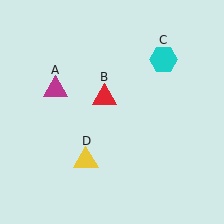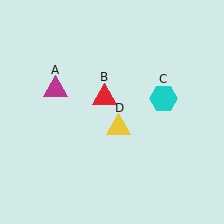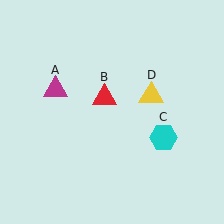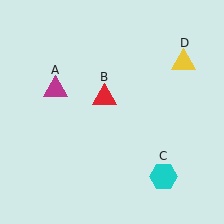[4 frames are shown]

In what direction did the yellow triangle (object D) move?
The yellow triangle (object D) moved up and to the right.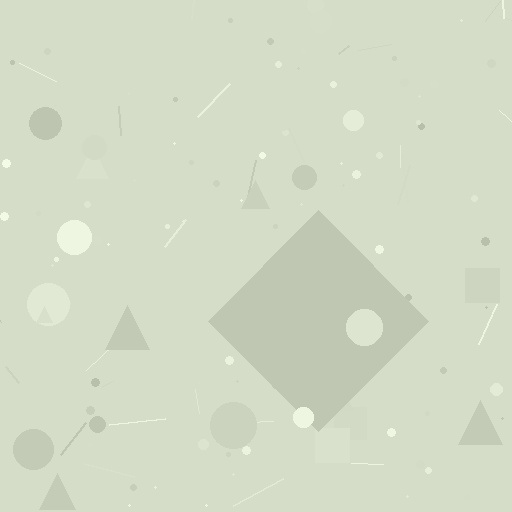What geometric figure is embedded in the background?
A diamond is embedded in the background.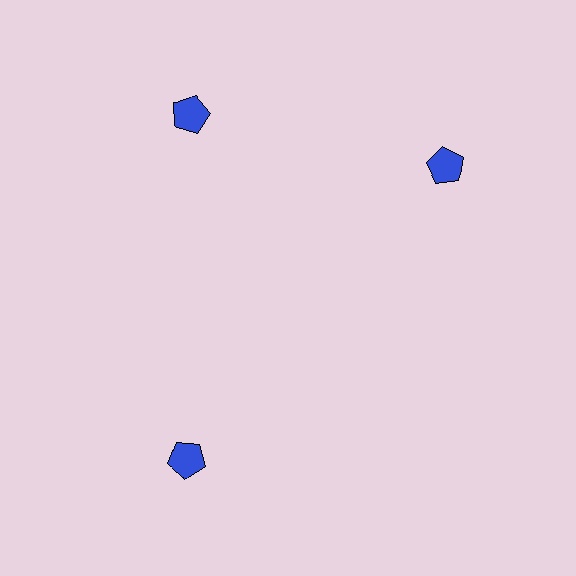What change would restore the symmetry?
The symmetry would be restored by rotating it back into even spacing with its neighbors so that all 3 pentagons sit at equal angles and equal distance from the center.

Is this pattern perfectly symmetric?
No. The 3 blue pentagons are arranged in a ring, but one element near the 3 o'clock position is rotated out of alignment along the ring, breaking the 3-fold rotational symmetry.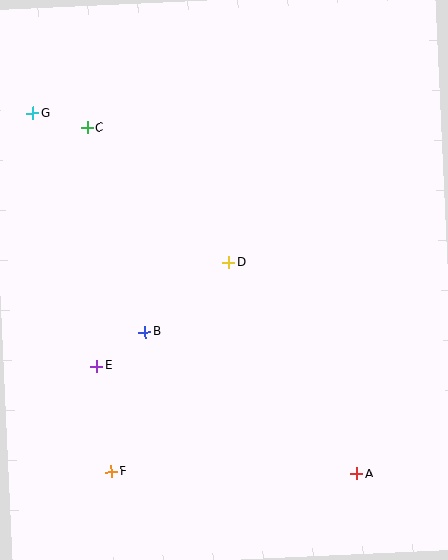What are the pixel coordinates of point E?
Point E is at (96, 366).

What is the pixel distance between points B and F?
The distance between B and F is 144 pixels.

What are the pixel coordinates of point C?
Point C is at (87, 128).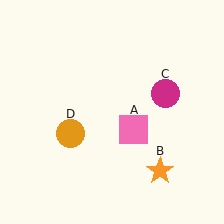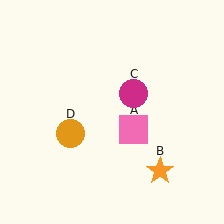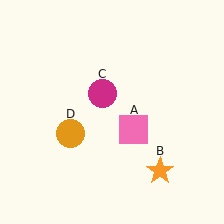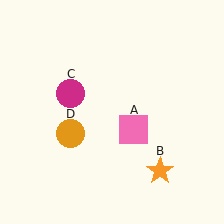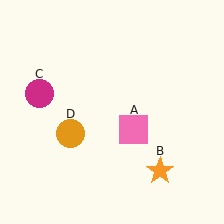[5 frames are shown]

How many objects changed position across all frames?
1 object changed position: magenta circle (object C).